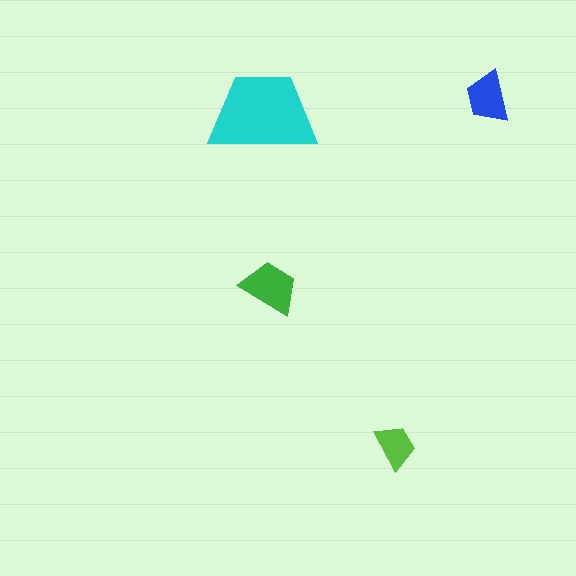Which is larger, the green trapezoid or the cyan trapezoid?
The cyan one.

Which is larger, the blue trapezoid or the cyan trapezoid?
The cyan one.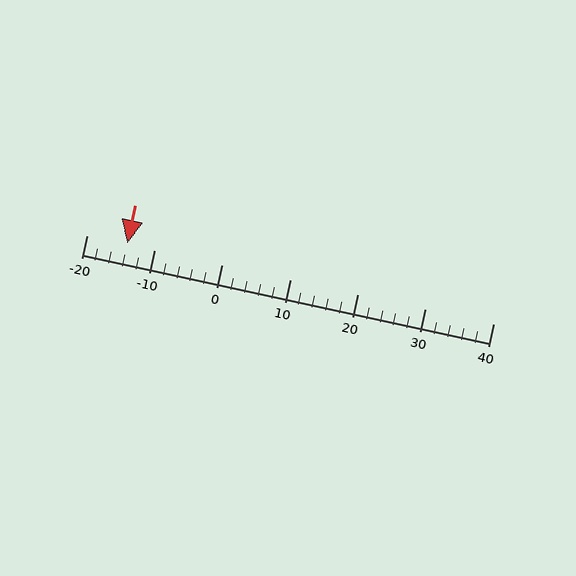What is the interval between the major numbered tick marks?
The major tick marks are spaced 10 units apart.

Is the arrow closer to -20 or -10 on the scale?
The arrow is closer to -10.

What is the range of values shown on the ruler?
The ruler shows values from -20 to 40.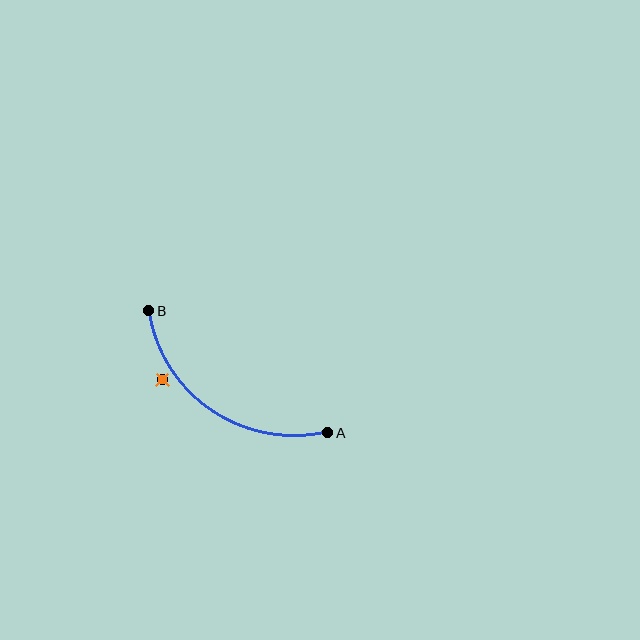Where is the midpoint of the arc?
The arc midpoint is the point on the curve farthest from the straight line joining A and B. It sits below and to the left of that line.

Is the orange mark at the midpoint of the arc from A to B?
No — the orange mark does not lie on the arc at all. It sits slightly outside the curve.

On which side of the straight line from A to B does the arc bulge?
The arc bulges below and to the left of the straight line connecting A and B.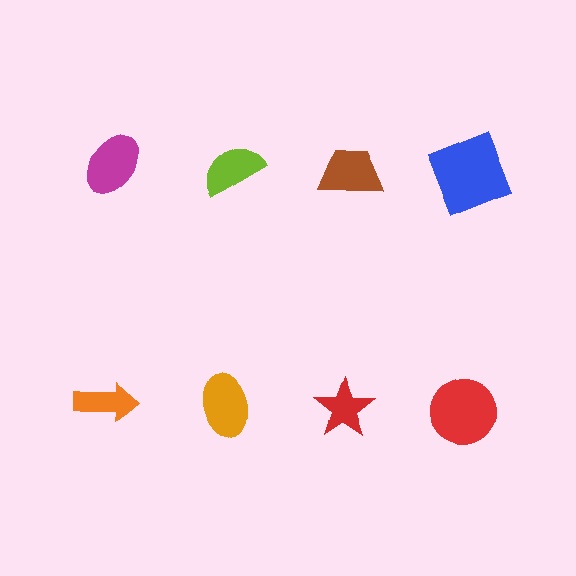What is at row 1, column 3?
A brown trapezoid.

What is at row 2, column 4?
A red circle.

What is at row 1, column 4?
A blue square.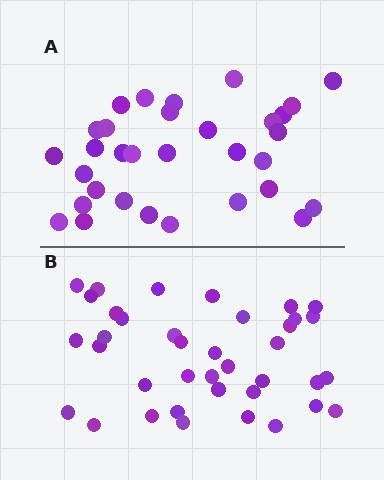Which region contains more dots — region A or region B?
Region B (the bottom region) has more dots.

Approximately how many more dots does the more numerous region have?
Region B has about 6 more dots than region A.